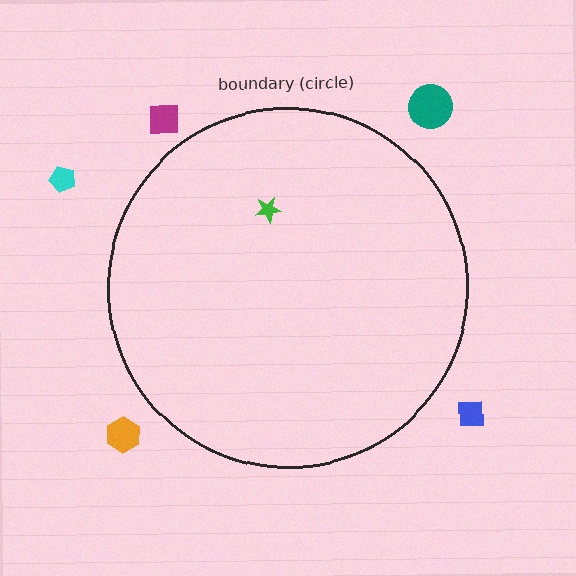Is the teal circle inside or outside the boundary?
Outside.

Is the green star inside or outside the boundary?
Inside.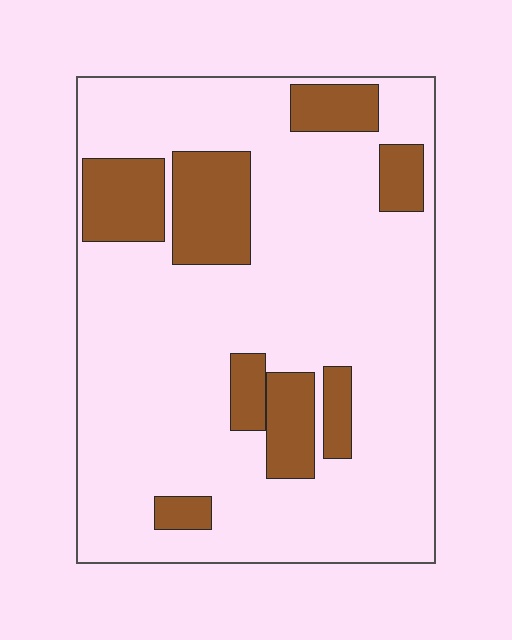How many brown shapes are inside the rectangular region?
8.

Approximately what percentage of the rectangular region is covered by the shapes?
Approximately 20%.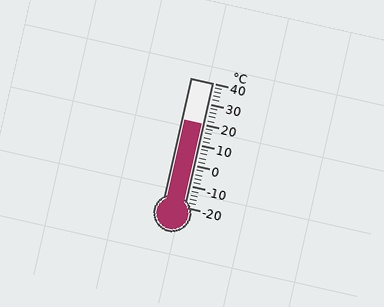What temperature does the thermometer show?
The thermometer shows approximately 20°C.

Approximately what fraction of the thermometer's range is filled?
The thermometer is filled to approximately 65% of its range.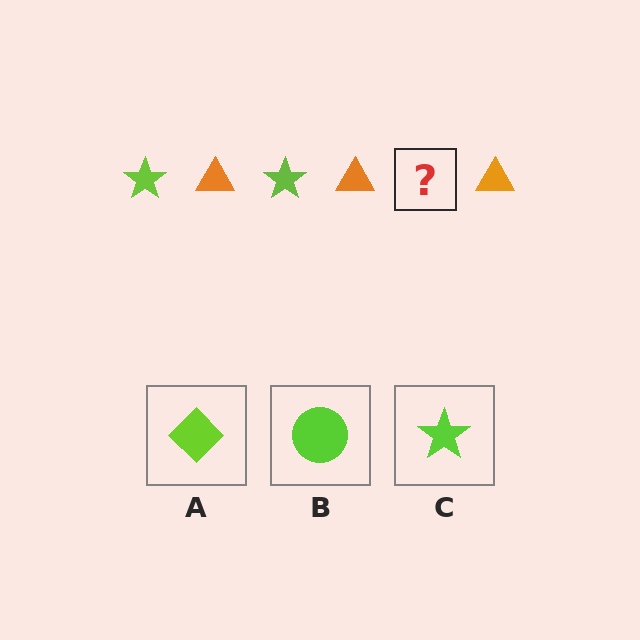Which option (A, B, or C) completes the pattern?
C.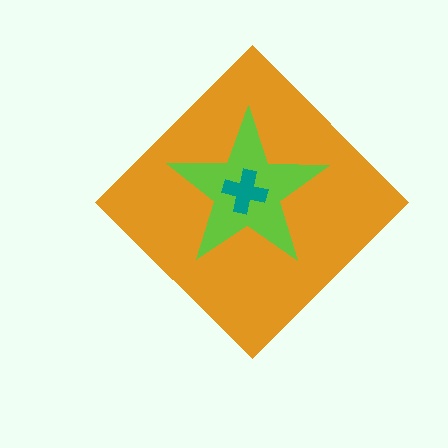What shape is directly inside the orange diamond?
The lime star.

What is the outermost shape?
The orange diamond.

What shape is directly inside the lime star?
The teal cross.